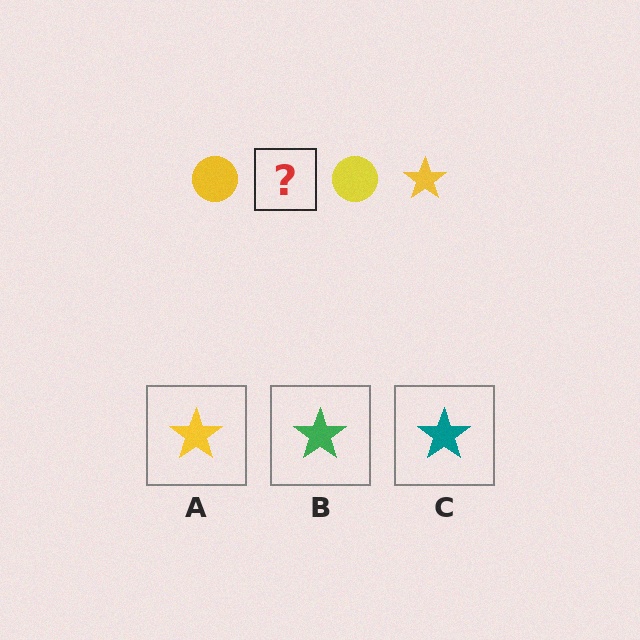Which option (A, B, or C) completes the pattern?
A.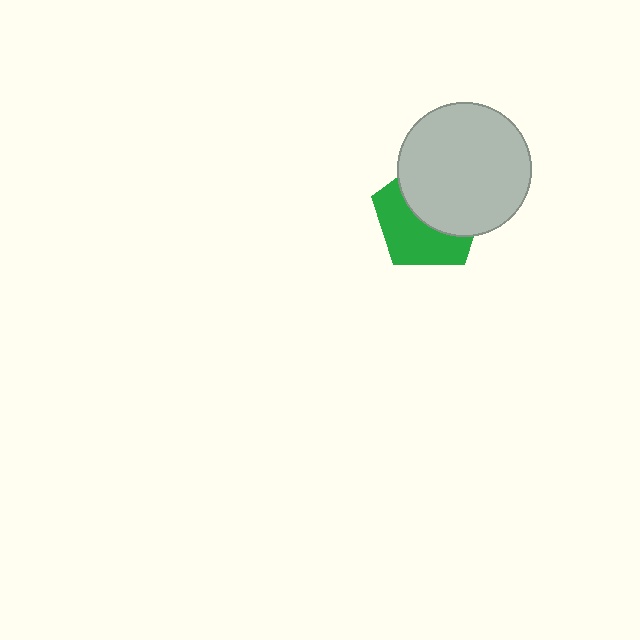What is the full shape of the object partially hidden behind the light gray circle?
The partially hidden object is a green pentagon.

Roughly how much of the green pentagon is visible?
About half of it is visible (roughly 48%).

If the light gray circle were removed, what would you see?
You would see the complete green pentagon.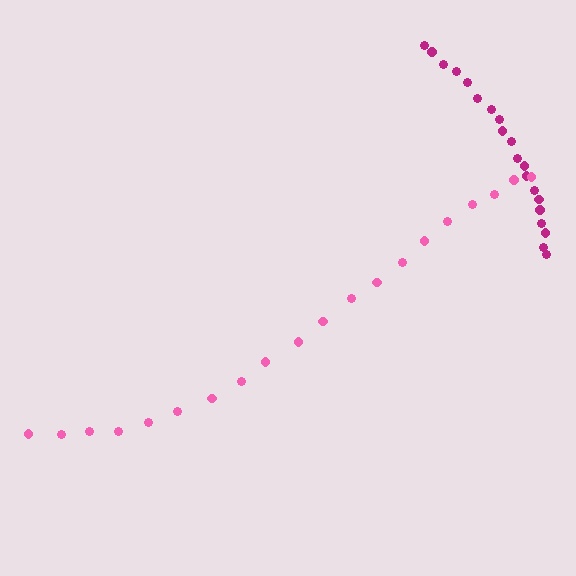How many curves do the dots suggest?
There are 2 distinct paths.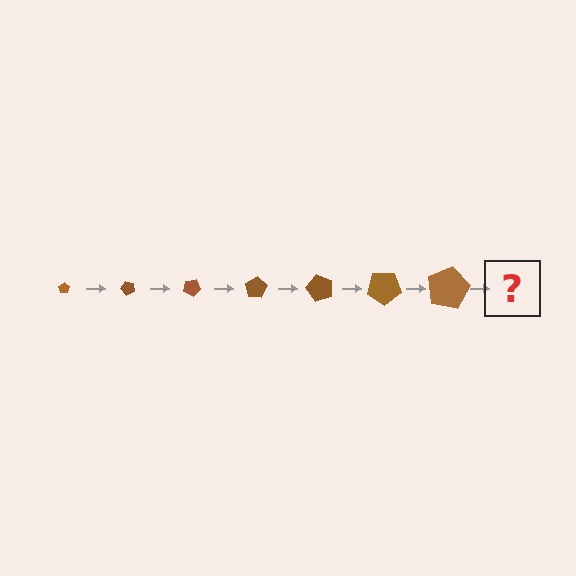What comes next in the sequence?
The next element should be a pentagon, larger than the previous one and rotated 350 degrees from the start.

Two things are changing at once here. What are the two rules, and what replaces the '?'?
The two rules are that the pentagon grows larger each step and it rotates 50 degrees each step. The '?' should be a pentagon, larger than the previous one and rotated 350 degrees from the start.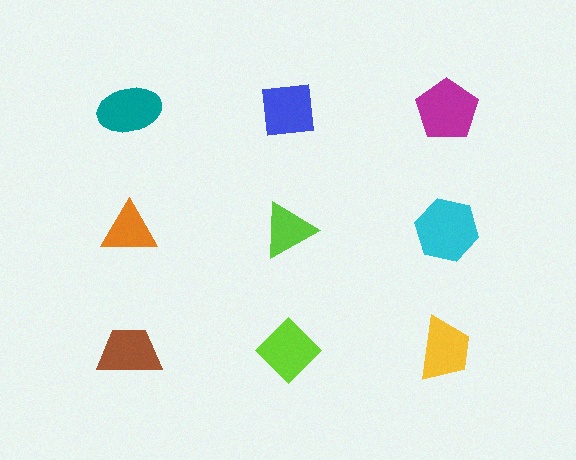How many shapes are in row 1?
3 shapes.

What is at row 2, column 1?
An orange triangle.